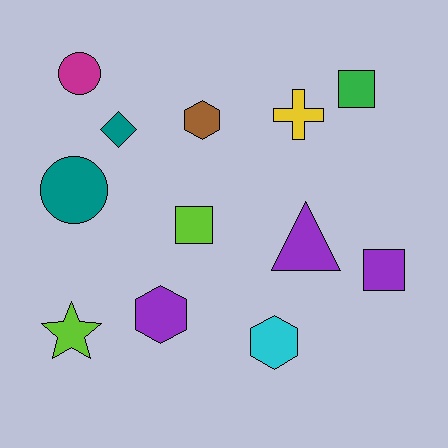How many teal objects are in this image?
There are 2 teal objects.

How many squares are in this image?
There are 3 squares.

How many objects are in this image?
There are 12 objects.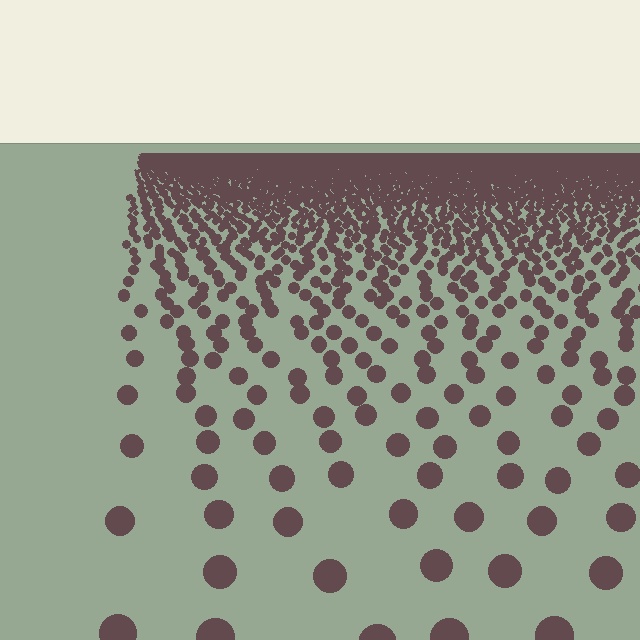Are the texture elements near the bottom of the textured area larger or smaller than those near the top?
Larger. Near the bottom, elements are closer to the viewer and appear at a bigger on-screen size.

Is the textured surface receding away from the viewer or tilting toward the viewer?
The surface is receding away from the viewer. Texture elements get smaller and denser toward the top.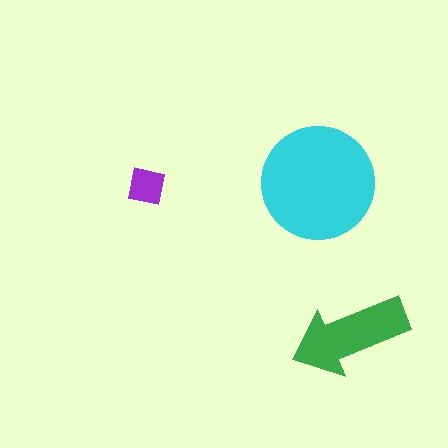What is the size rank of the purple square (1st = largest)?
3rd.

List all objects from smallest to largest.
The purple square, the green arrow, the cyan circle.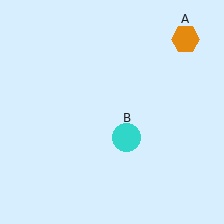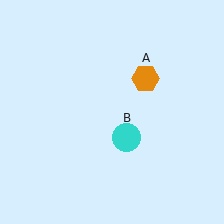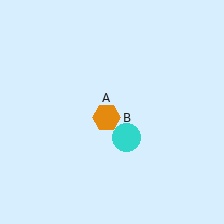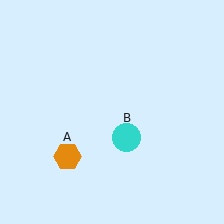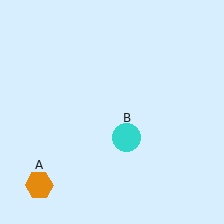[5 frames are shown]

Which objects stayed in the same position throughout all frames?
Cyan circle (object B) remained stationary.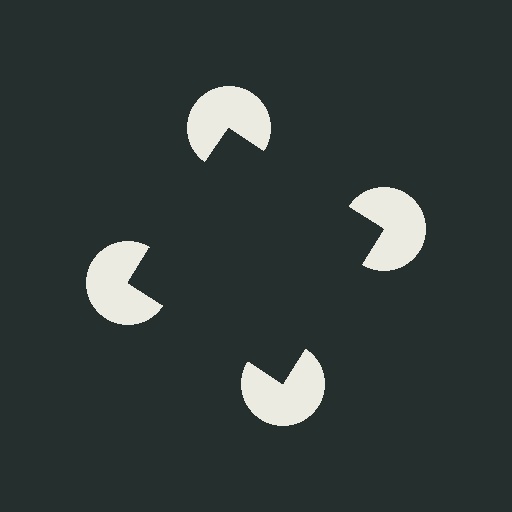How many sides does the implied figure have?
4 sides.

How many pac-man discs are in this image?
There are 4 — one at each vertex of the illusory square.